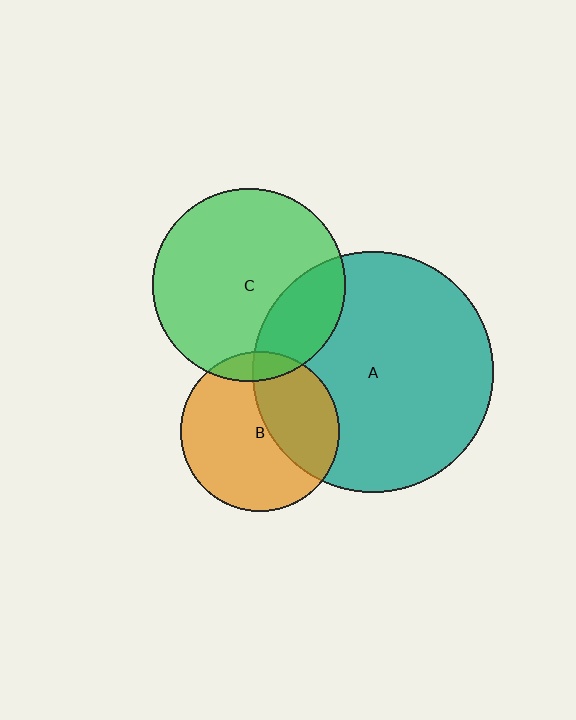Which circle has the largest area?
Circle A (teal).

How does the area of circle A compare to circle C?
Approximately 1.6 times.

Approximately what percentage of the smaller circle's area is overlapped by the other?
Approximately 25%.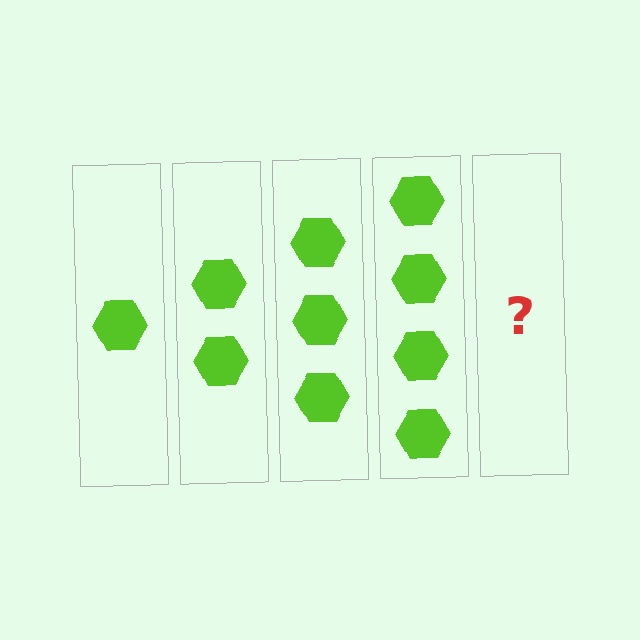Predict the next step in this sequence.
The next step is 5 hexagons.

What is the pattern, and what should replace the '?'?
The pattern is that each step adds one more hexagon. The '?' should be 5 hexagons.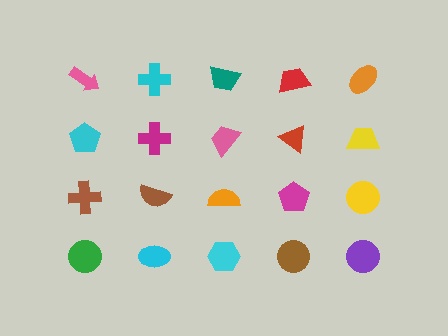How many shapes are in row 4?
5 shapes.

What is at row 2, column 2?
A magenta cross.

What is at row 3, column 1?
A brown cross.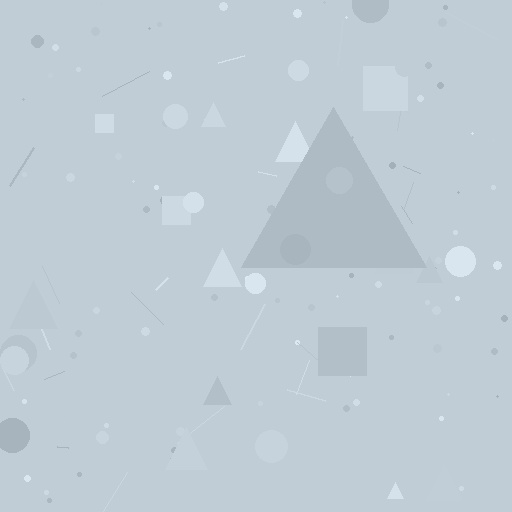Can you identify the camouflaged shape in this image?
The camouflaged shape is a triangle.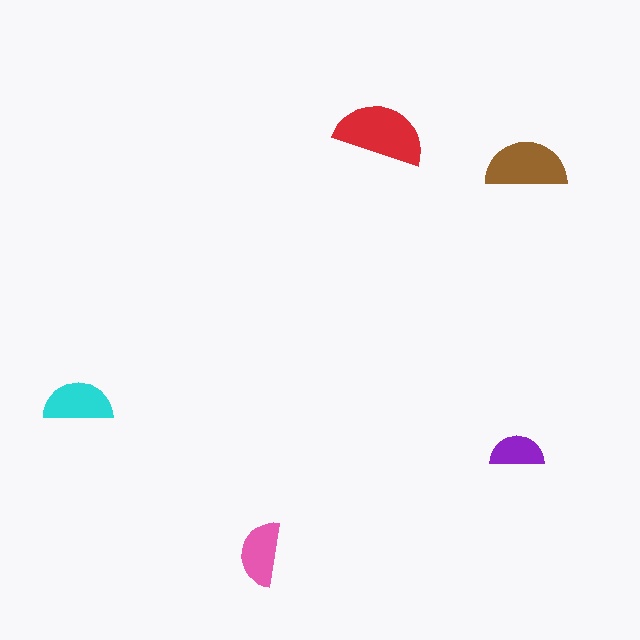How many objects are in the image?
There are 5 objects in the image.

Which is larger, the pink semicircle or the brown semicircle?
The brown one.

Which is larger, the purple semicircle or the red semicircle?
The red one.